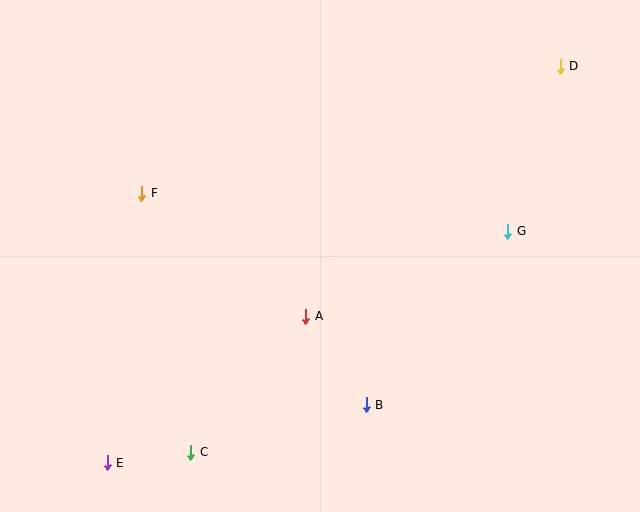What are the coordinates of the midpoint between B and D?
The midpoint between B and D is at (463, 235).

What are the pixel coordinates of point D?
Point D is at (560, 66).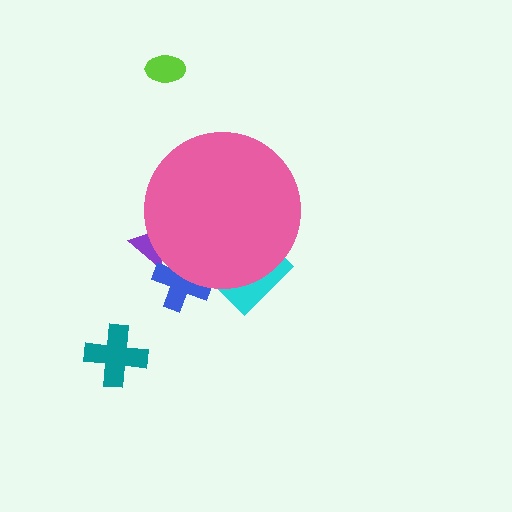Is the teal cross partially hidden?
No, the teal cross is fully visible.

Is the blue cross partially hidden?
Yes, the blue cross is partially hidden behind the pink circle.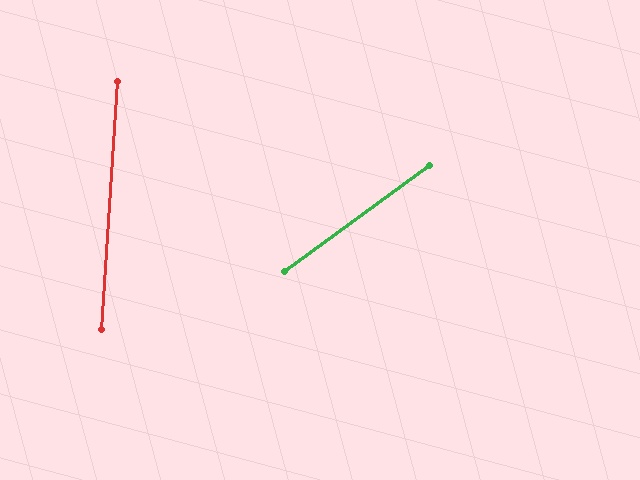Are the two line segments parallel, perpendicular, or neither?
Neither parallel nor perpendicular — they differ by about 50°.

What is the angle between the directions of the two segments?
Approximately 50 degrees.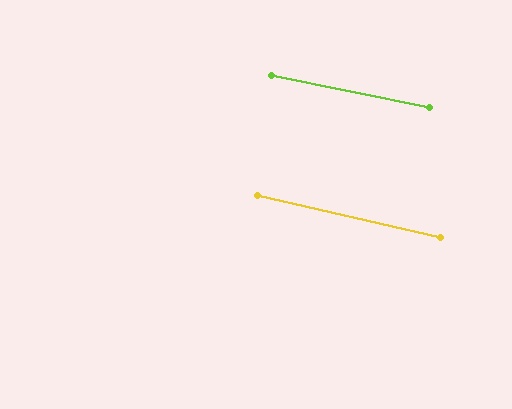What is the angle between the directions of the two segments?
Approximately 1 degree.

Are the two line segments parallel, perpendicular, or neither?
Parallel — their directions differ by only 1.3°.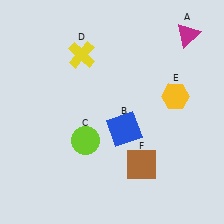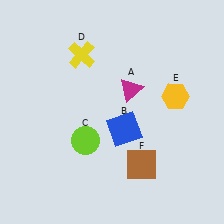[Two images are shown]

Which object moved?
The magenta triangle (A) moved left.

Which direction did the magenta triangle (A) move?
The magenta triangle (A) moved left.